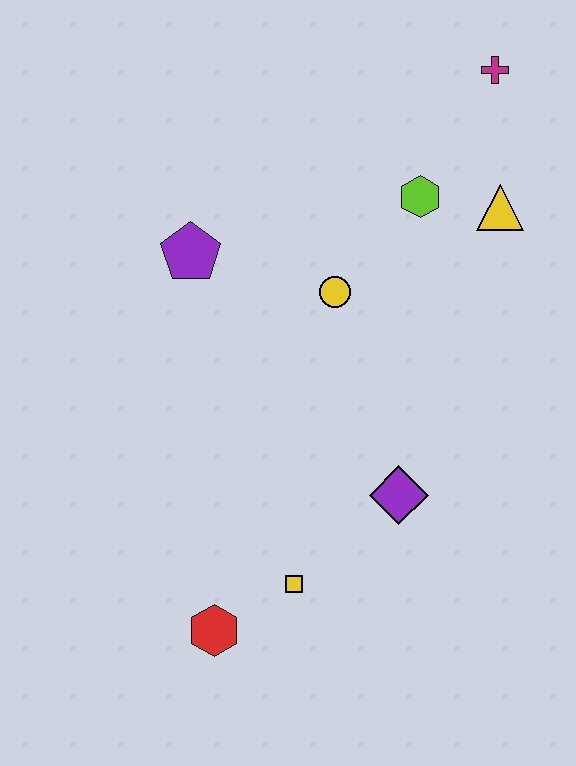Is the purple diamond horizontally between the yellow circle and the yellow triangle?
Yes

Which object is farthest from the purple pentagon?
The red hexagon is farthest from the purple pentagon.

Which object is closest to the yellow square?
The red hexagon is closest to the yellow square.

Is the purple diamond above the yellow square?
Yes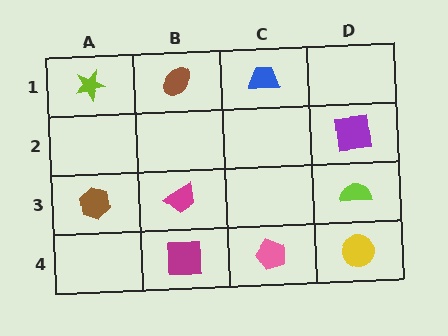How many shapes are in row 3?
3 shapes.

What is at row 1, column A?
A lime star.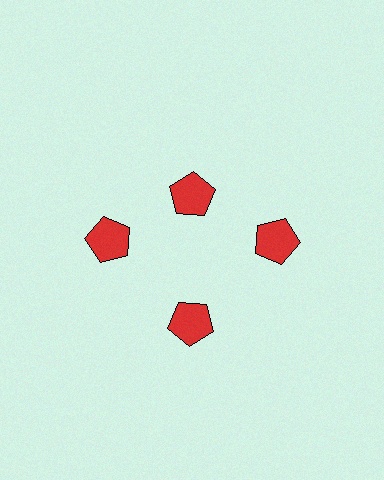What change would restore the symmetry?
The symmetry would be restored by moving it outward, back onto the ring so that all 4 pentagons sit at equal angles and equal distance from the center.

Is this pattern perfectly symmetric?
No. The 4 red pentagons are arranged in a ring, but one element near the 12 o'clock position is pulled inward toward the center, breaking the 4-fold rotational symmetry.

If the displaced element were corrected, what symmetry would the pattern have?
It would have 4-fold rotational symmetry — the pattern would map onto itself every 90 degrees.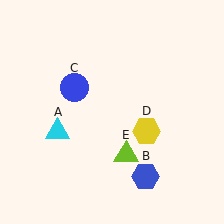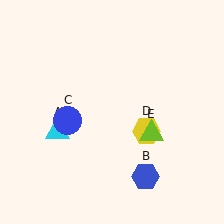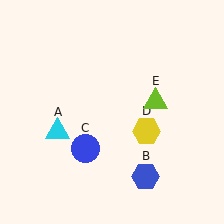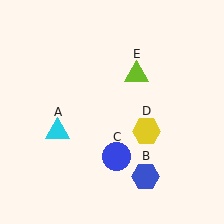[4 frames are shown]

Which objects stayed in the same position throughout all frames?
Cyan triangle (object A) and blue hexagon (object B) and yellow hexagon (object D) remained stationary.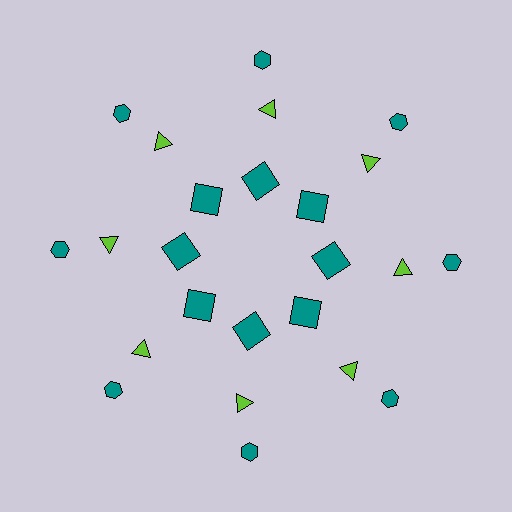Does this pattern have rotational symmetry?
Yes, this pattern has 8-fold rotational symmetry. It looks the same after rotating 45 degrees around the center.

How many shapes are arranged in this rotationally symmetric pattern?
There are 24 shapes, arranged in 8 groups of 3.